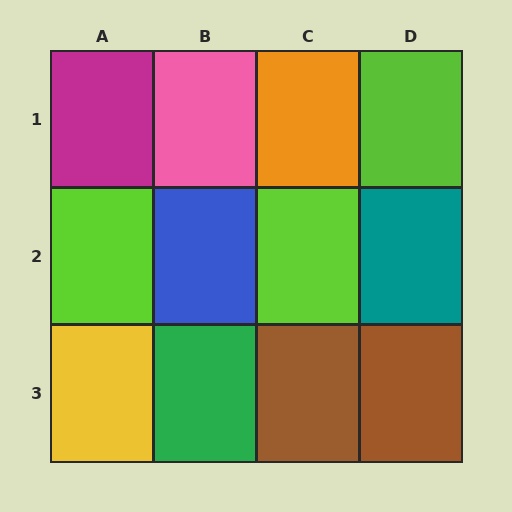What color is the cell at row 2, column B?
Blue.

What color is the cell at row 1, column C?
Orange.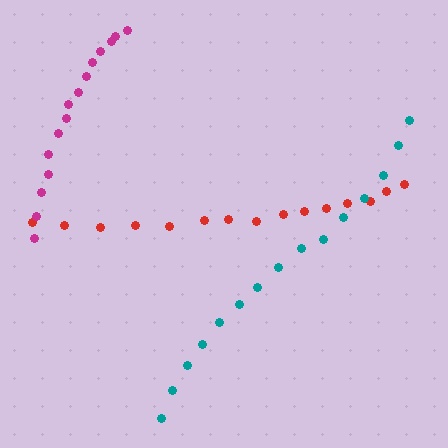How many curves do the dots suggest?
There are 3 distinct paths.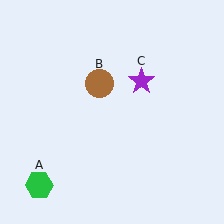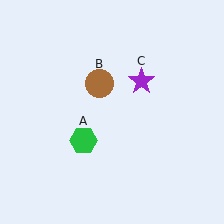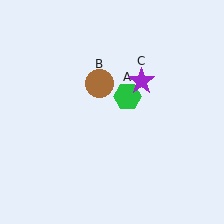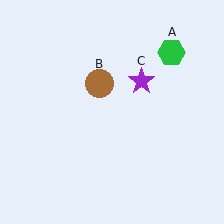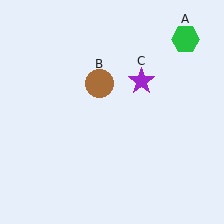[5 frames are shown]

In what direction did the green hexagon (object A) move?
The green hexagon (object A) moved up and to the right.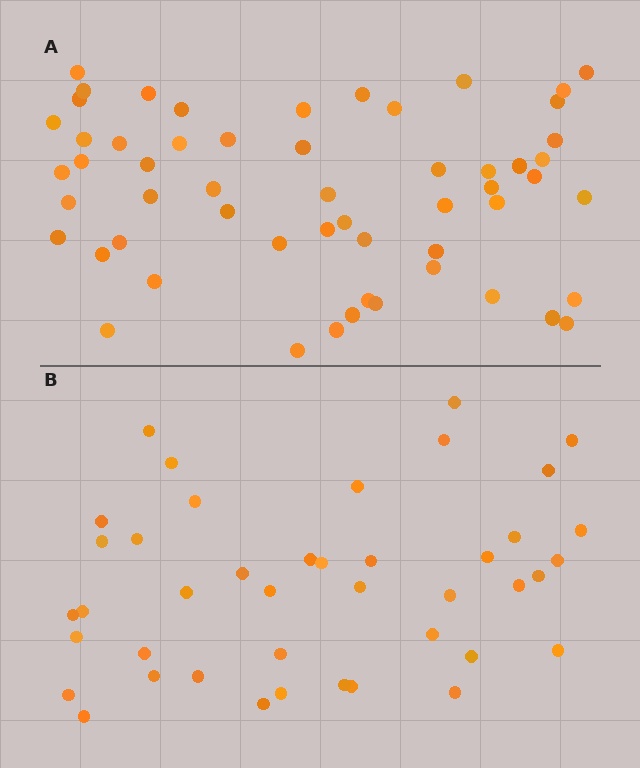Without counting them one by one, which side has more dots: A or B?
Region A (the top region) has more dots.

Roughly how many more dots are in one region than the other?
Region A has approximately 15 more dots than region B.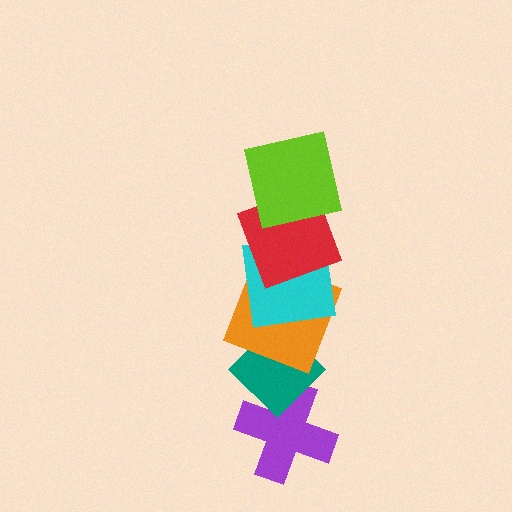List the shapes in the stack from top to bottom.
From top to bottom: the lime square, the red square, the cyan square, the orange square, the teal diamond, the purple cross.